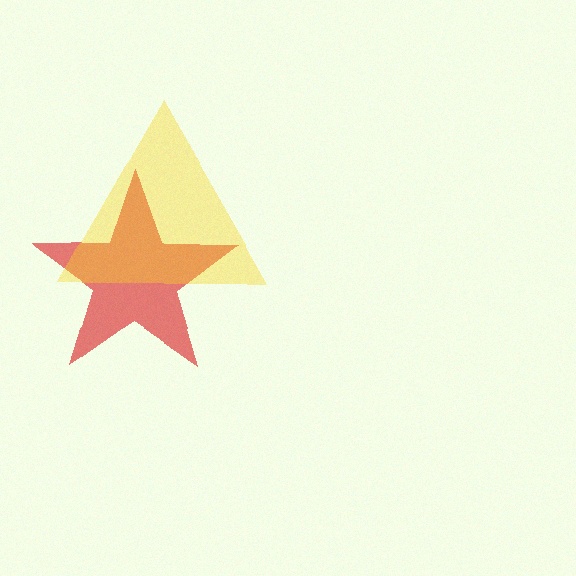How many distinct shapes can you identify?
There are 2 distinct shapes: a red star, a yellow triangle.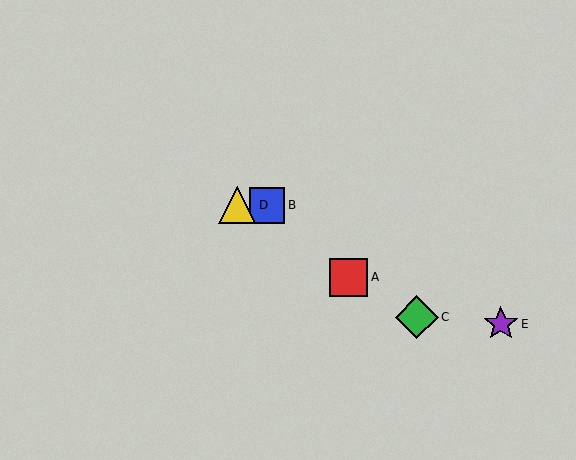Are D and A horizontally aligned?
No, D is at y≈205 and A is at y≈277.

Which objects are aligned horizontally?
Objects B, D are aligned horizontally.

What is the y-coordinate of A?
Object A is at y≈277.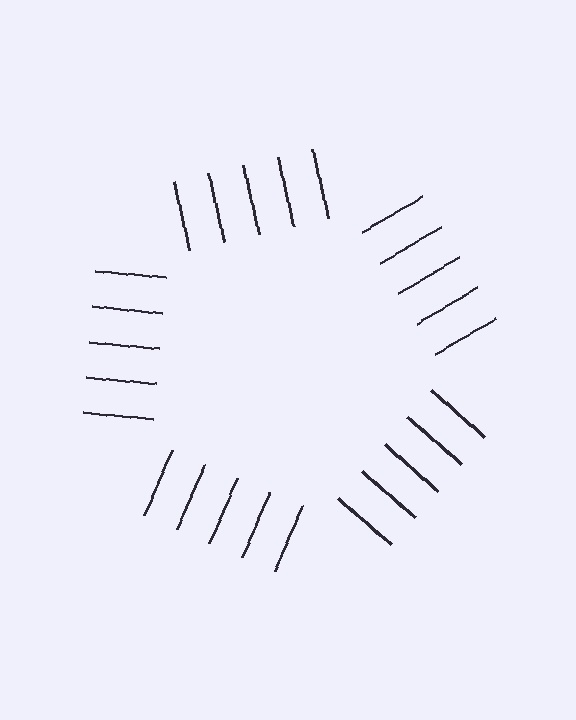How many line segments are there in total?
25 — 5 along each of the 5 edges.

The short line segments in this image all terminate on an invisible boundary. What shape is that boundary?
An illusory pentagon — the line segments terminate on its edges but no continuous stroke is drawn.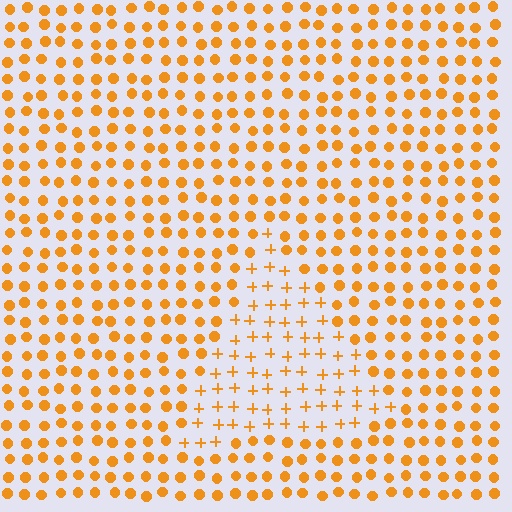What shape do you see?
I see a triangle.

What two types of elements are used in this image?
The image uses plus signs inside the triangle region and circles outside it.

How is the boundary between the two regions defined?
The boundary is defined by a change in element shape: plus signs inside vs. circles outside. All elements share the same color and spacing.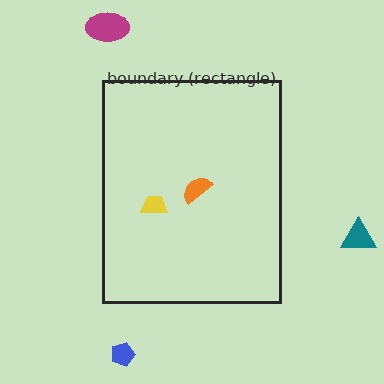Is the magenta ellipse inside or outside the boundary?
Outside.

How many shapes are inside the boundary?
2 inside, 3 outside.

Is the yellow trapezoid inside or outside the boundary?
Inside.